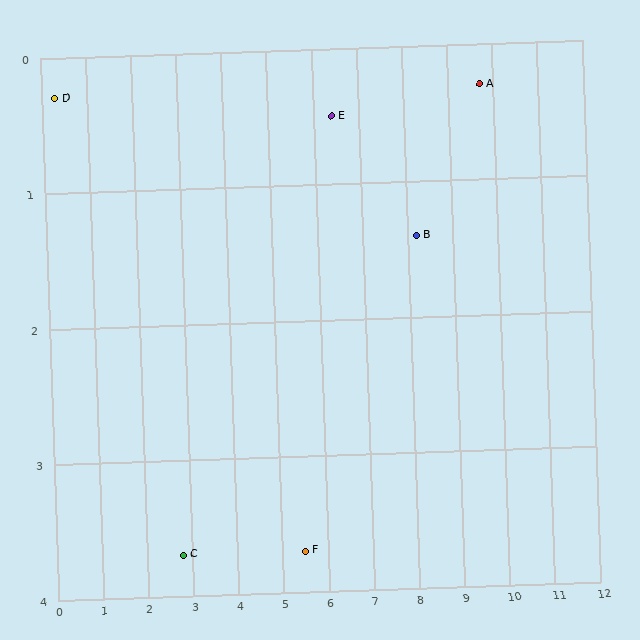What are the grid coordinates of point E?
Point E is at approximately (6.4, 0.5).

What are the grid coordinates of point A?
Point A is at approximately (9.7, 0.3).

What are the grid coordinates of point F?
Point F is at approximately (5.5, 3.7).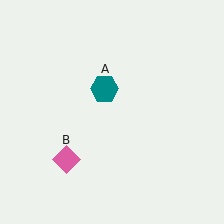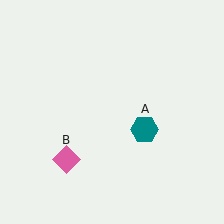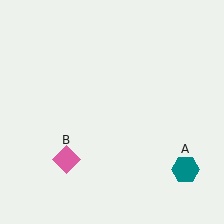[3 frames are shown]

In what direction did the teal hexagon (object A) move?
The teal hexagon (object A) moved down and to the right.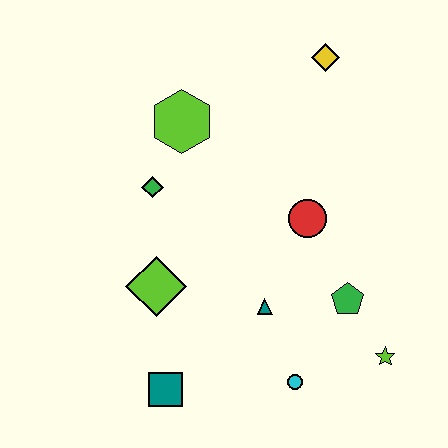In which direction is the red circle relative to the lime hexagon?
The red circle is to the right of the lime hexagon.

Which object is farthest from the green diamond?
The lime star is farthest from the green diamond.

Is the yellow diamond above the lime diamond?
Yes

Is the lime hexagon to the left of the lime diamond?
No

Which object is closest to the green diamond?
The lime hexagon is closest to the green diamond.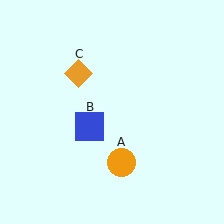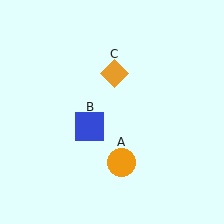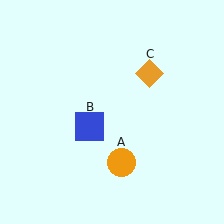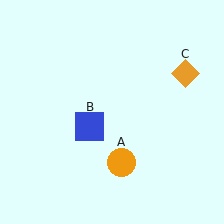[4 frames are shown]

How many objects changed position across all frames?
1 object changed position: orange diamond (object C).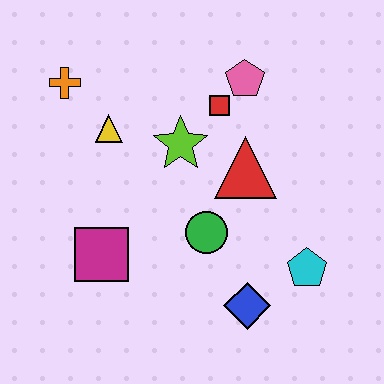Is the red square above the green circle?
Yes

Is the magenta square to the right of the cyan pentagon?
No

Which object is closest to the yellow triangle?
The orange cross is closest to the yellow triangle.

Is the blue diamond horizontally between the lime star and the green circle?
No